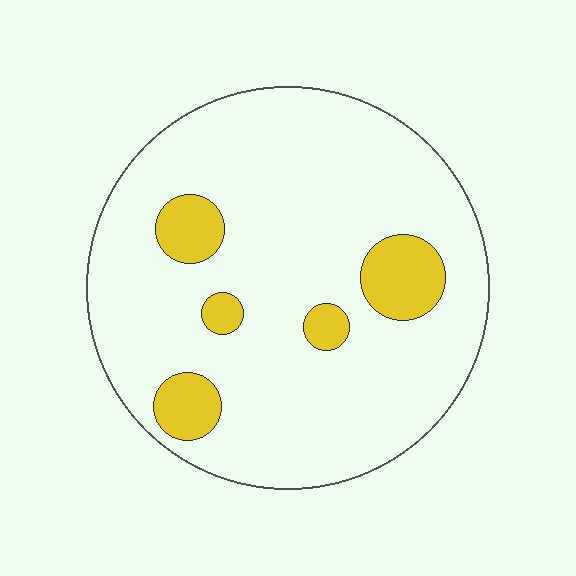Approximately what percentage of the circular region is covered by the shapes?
Approximately 15%.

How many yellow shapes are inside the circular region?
5.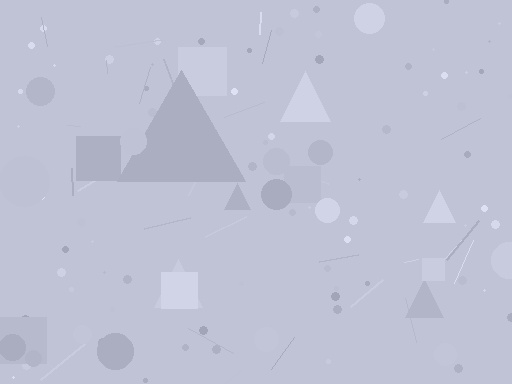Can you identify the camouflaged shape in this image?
The camouflaged shape is a triangle.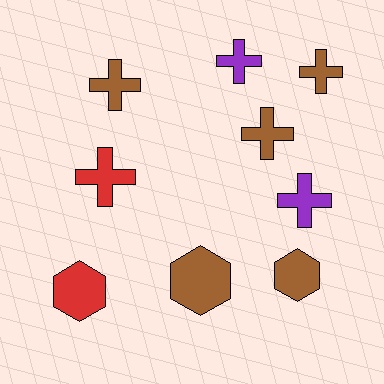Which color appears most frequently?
Brown, with 5 objects.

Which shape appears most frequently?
Cross, with 6 objects.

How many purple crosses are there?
There are 2 purple crosses.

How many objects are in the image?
There are 9 objects.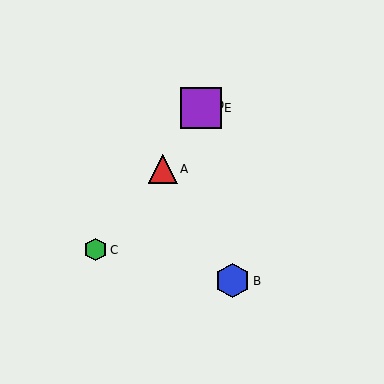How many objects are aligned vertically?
2 objects (D, E) are aligned vertically.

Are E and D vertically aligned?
Yes, both are at x≈201.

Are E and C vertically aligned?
No, E is at x≈201 and C is at x≈96.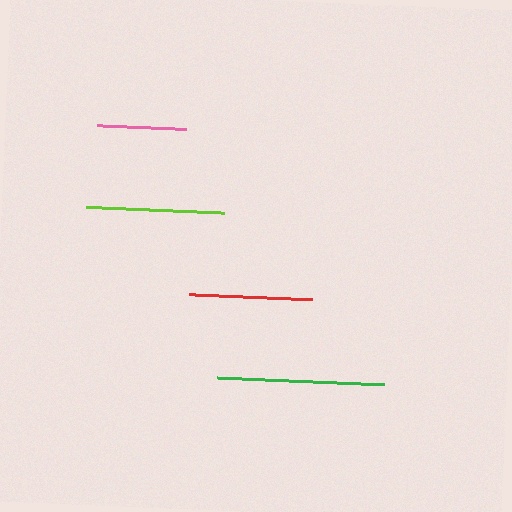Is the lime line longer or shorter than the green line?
The green line is longer than the lime line.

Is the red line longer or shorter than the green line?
The green line is longer than the red line.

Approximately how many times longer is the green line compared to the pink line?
The green line is approximately 1.9 times the length of the pink line.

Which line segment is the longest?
The green line is the longest at approximately 167 pixels.